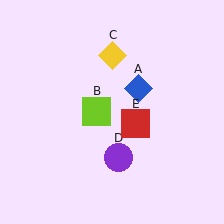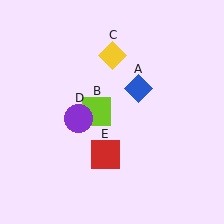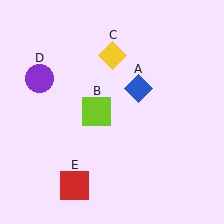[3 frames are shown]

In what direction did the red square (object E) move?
The red square (object E) moved down and to the left.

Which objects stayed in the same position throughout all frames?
Blue diamond (object A) and lime square (object B) and yellow diamond (object C) remained stationary.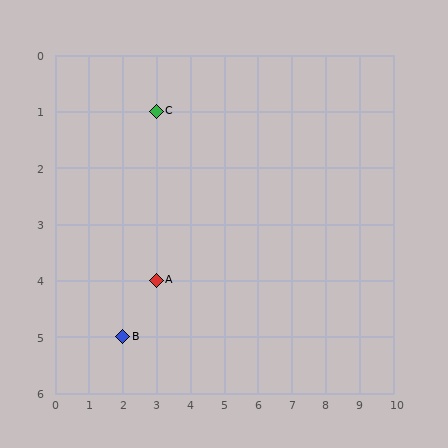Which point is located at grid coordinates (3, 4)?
Point A is at (3, 4).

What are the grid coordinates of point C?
Point C is at grid coordinates (3, 1).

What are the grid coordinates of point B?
Point B is at grid coordinates (2, 5).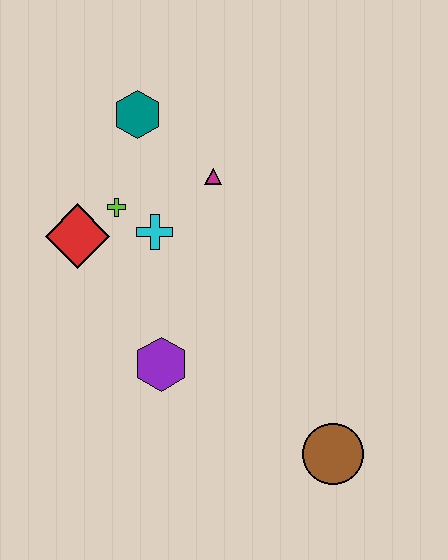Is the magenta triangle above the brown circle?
Yes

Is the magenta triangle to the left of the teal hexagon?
No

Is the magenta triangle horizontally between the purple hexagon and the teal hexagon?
No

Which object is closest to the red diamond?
The lime cross is closest to the red diamond.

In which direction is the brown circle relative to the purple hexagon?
The brown circle is to the right of the purple hexagon.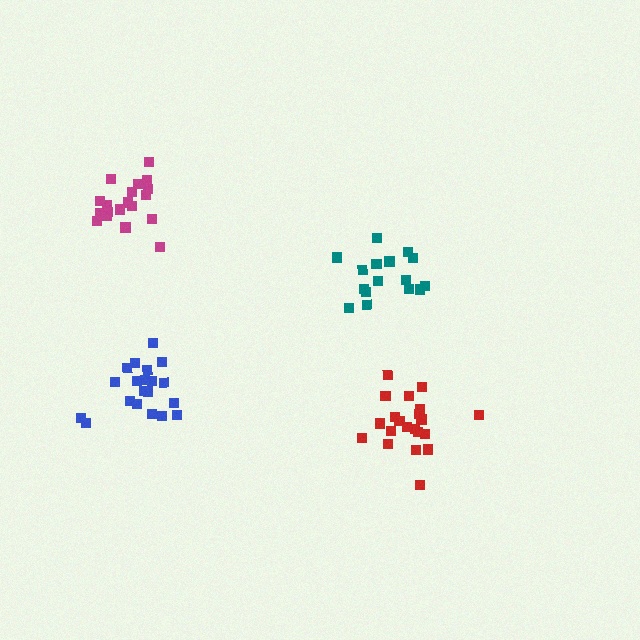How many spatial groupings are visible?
There are 4 spatial groupings.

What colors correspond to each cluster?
The clusters are colored: red, magenta, teal, blue.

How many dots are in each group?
Group 1: 21 dots, Group 2: 19 dots, Group 3: 16 dots, Group 4: 20 dots (76 total).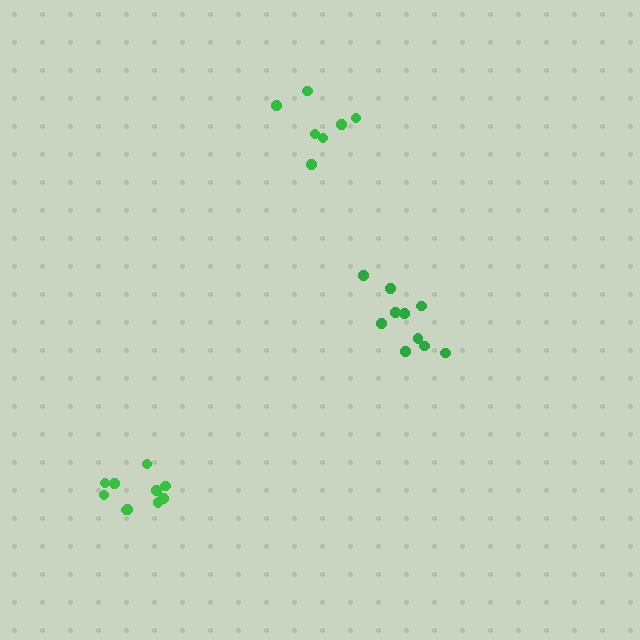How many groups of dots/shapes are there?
There are 3 groups.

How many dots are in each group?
Group 1: 7 dots, Group 2: 10 dots, Group 3: 10 dots (27 total).